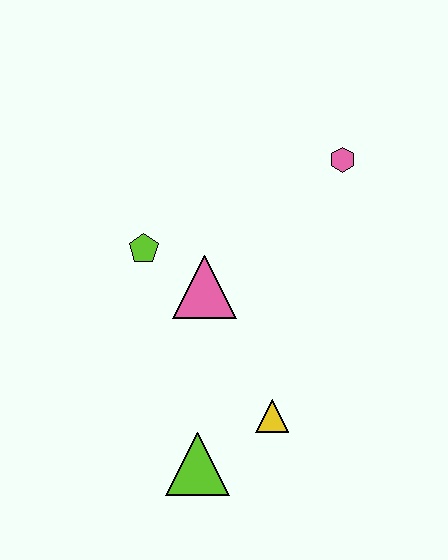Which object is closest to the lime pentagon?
The pink triangle is closest to the lime pentagon.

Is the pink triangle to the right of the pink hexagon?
No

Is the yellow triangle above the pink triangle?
No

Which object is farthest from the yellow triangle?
The pink hexagon is farthest from the yellow triangle.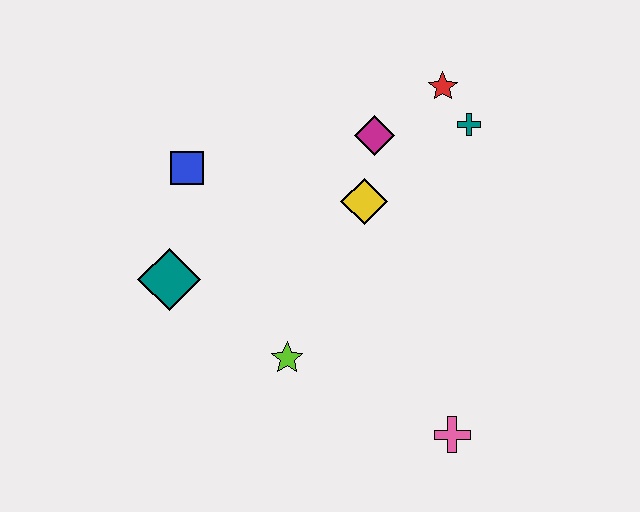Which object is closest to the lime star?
The teal diamond is closest to the lime star.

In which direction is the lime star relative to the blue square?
The lime star is below the blue square.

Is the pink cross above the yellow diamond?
No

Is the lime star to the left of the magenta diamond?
Yes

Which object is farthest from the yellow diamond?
The pink cross is farthest from the yellow diamond.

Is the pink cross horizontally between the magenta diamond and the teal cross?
Yes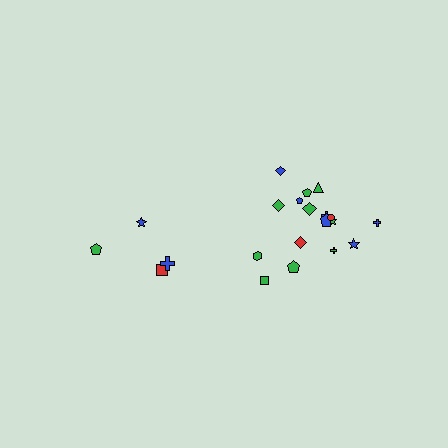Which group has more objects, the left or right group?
The right group.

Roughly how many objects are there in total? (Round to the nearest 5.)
Roughly 20 objects in total.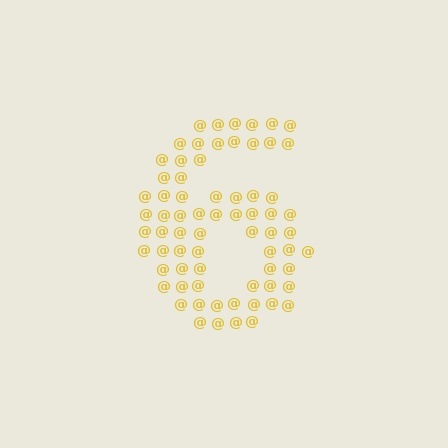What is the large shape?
The large shape is the digit 6.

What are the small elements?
The small elements are at signs.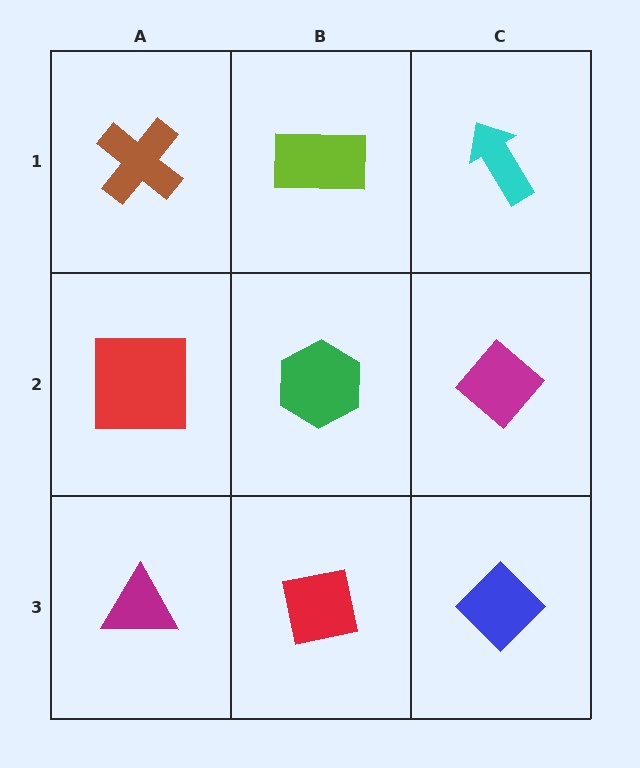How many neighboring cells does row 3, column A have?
2.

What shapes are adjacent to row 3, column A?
A red square (row 2, column A), a red square (row 3, column B).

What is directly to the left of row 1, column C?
A lime rectangle.